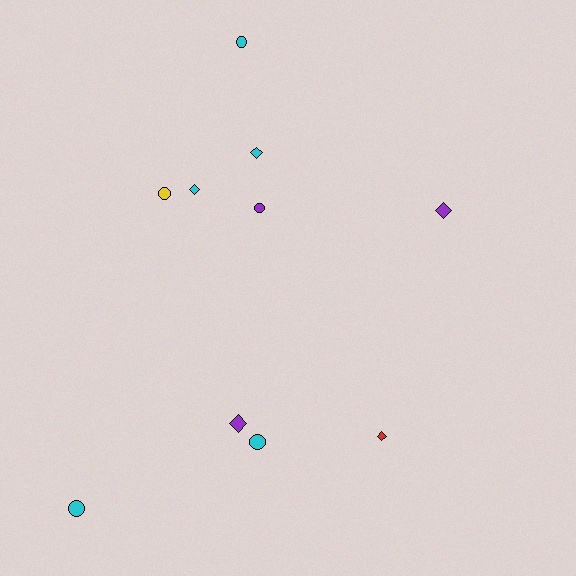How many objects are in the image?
There are 10 objects.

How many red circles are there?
There are no red circles.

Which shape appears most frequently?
Diamond, with 5 objects.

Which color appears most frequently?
Cyan, with 5 objects.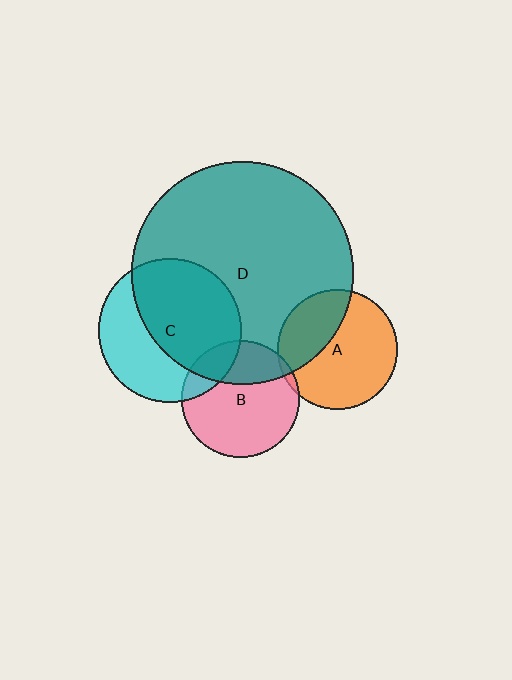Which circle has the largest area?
Circle D (teal).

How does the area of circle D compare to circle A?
Approximately 3.5 times.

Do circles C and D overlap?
Yes.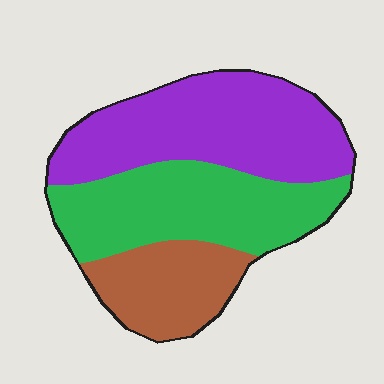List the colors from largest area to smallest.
From largest to smallest: purple, green, brown.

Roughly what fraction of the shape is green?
Green covers 37% of the shape.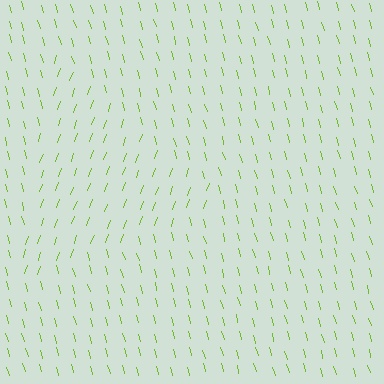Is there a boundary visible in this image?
Yes, there is a texture boundary formed by a change in line orientation.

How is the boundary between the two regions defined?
The boundary is defined purely by a change in line orientation (approximately 35 degrees difference). All lines are the same color and thickness.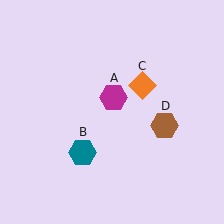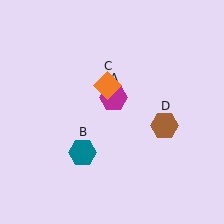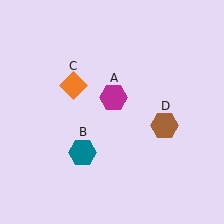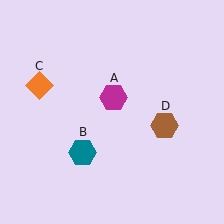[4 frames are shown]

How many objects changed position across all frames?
1 object changed position: orange diamond (object C).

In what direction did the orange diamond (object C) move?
The orange diamond (object C) moved left.